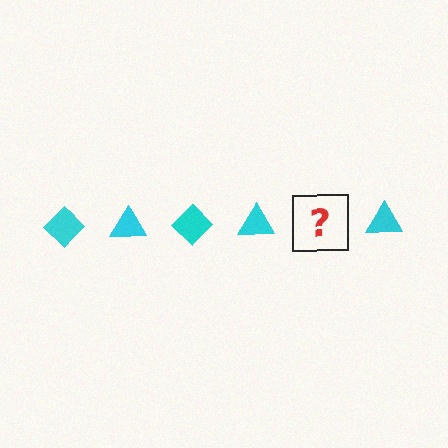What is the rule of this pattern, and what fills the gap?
The rule is that the pattern cycles through diamond, triangle shapes in cyan. The gap should be filled with a cyan diamond.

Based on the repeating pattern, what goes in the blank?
The blank should be a cyan diamond.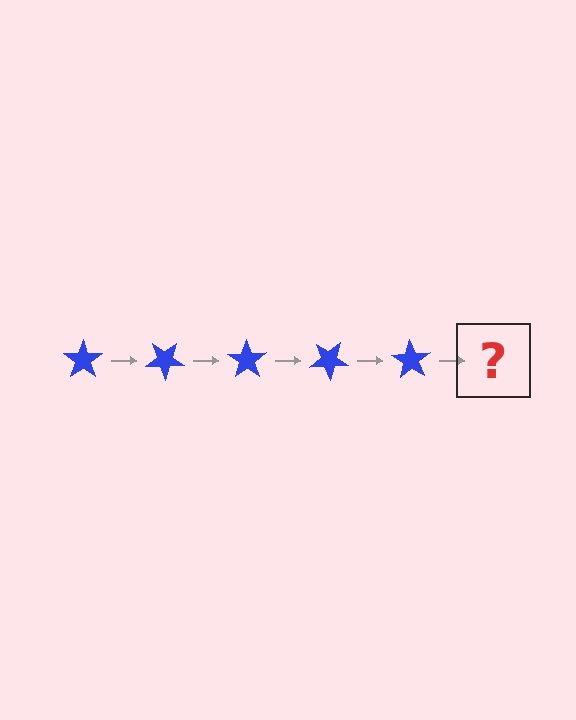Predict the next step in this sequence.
The next step is a blue star rotated 175 degrees.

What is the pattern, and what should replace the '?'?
The pattern is that the star rotates 35 degrees each step. The '?' should be a blue star rotated 175 degrees.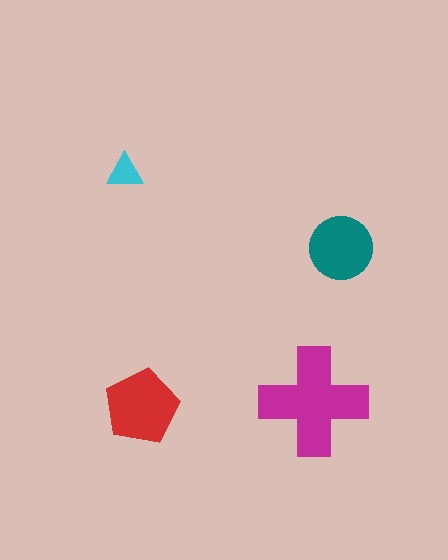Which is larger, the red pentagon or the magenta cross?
The magenta cross.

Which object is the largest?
The magenta cross.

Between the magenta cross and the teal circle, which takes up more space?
The magenta cross.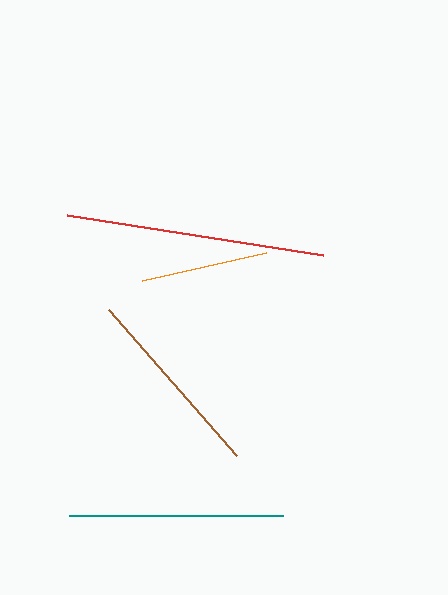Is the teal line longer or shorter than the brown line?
The teal line is longer than the brown line.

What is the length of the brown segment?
The brown segment is approximately 195 pixels long.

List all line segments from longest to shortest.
From longest to shortest: red, teal, brown, orange.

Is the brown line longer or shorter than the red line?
The red line is longer than the brown line.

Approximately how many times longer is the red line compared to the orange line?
The red line is approximately 2.0 times the length of the orange line.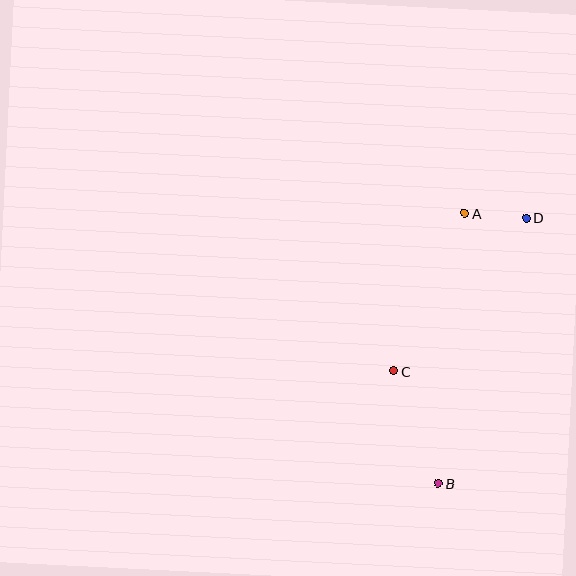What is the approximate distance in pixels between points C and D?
The distance between C and D is approximately 203 pixels.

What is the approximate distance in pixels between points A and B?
The distance between A and B is approximately 271 pixels.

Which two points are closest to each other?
Points A and D are closest to each other.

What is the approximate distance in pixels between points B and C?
The distance between B and C is approximately 121 pixels.